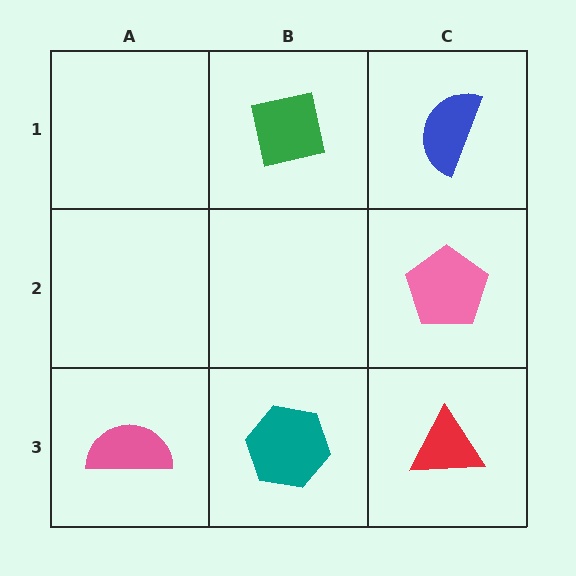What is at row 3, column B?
A teal hexagon.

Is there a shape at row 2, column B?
No, that cell is empty.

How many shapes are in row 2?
1 shape.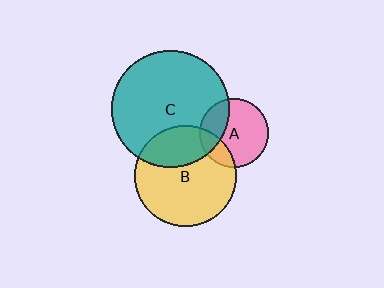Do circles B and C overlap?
Yes.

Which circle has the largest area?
Circle C (teal).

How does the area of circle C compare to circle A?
Approximately 2.9 times.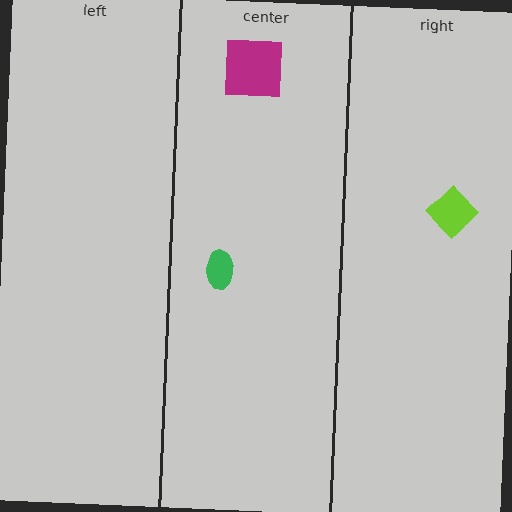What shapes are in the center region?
The green ellipse, the magenta square.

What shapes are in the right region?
The lime diamond.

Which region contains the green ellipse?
The center region.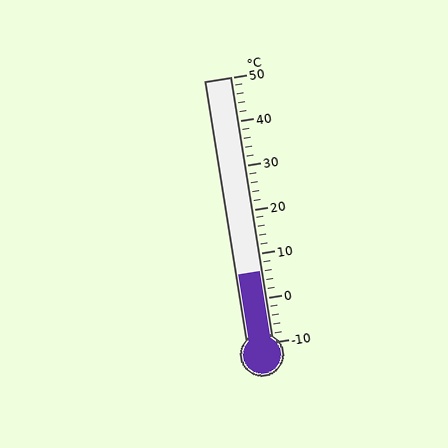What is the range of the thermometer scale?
The thermometer scale ranges from -10°C to 50°C.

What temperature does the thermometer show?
The thermometer shows approximately 6°C.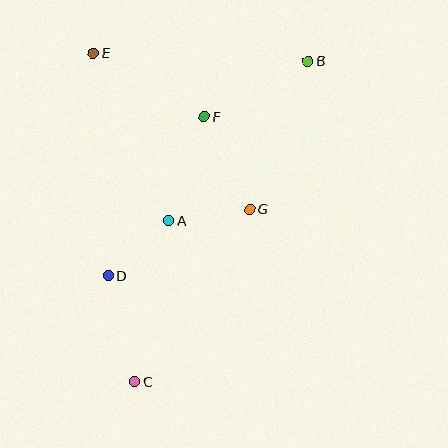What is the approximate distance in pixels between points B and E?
The distance between B and E is approximately 215 pixels.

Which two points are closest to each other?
Points A and G are closest to each other.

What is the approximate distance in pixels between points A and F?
The distance between A and F is approximately 110 pixels.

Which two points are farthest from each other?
Points B and C are farthest from each other.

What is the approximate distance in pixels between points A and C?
The distance between A and C is approximately 165 pixels.